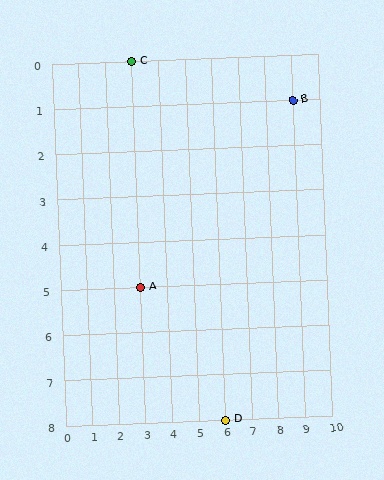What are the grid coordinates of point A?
Point A is at grid coordinates (3, 5).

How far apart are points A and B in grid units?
Points A and B are 6 columns and 4 rows apart (about 7.2 grid units diagonally).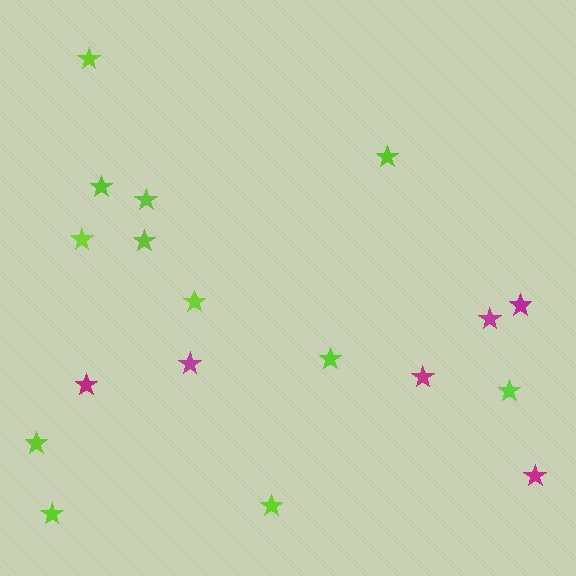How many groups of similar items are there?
There are 2 groups: one group of lime stars (12) and one group of magenta stars (6).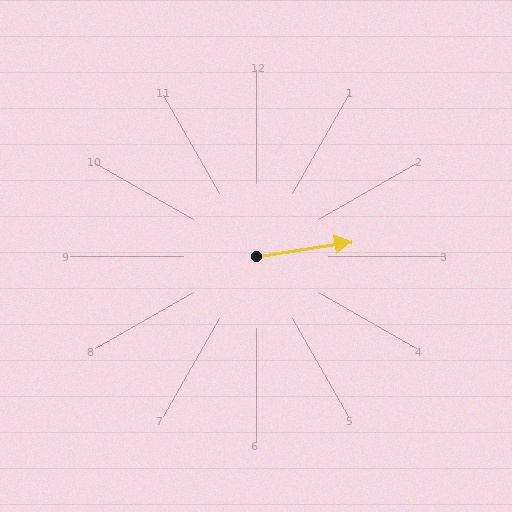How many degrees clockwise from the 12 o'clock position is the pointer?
Approximately 81 degrees.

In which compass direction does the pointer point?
East.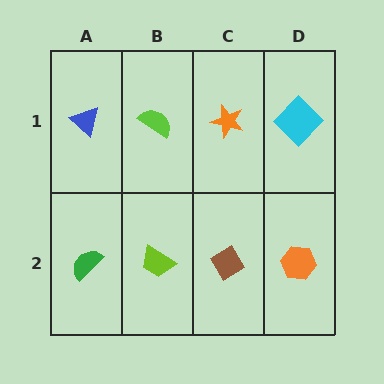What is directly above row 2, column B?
A lime semicircle.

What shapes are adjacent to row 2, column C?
An orange star (row 1, column C), a lime trapezoid (row 2, column B), an orange hexagon (row 2, column D).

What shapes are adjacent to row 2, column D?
A cyan diamond (row 1, column D), a brown diamond (row 2, column C).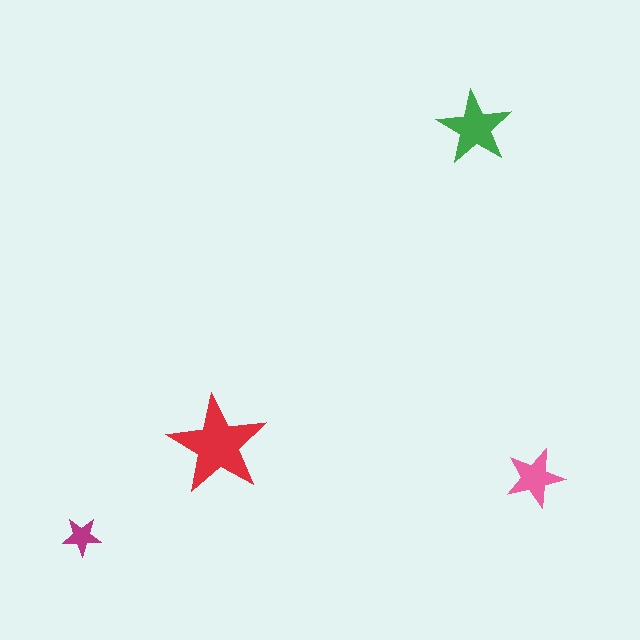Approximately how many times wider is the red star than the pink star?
About 1.5 times wider.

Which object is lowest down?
The magenta star is bottommost.